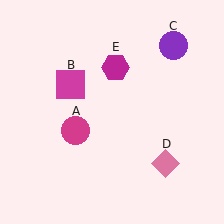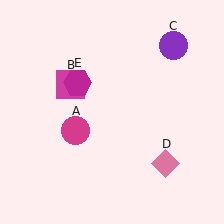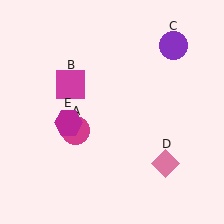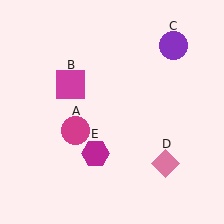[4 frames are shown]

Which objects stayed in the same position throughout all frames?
Magenta circle (object A) and magenta square (object B) and purple circle (object C) and pink diamond (object D) remained stationary.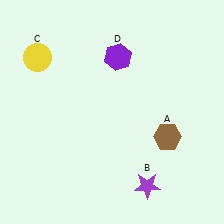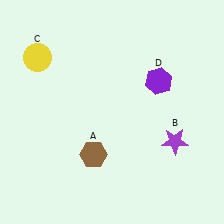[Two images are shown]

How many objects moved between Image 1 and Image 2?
3 objects moved between the two images.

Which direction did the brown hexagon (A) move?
The brown hexagon (A) moved left.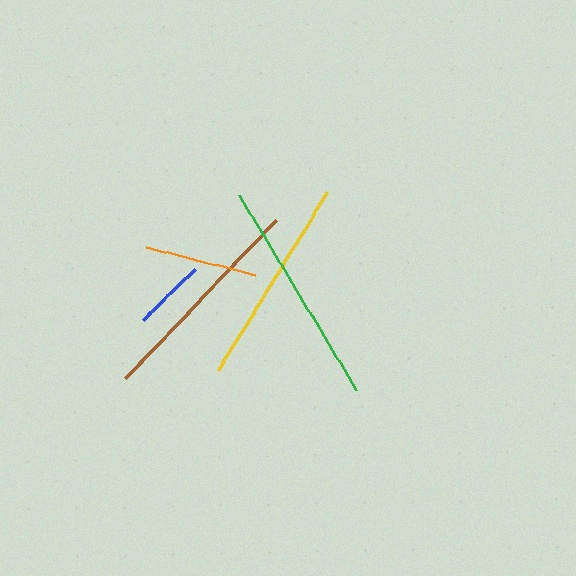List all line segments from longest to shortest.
From longest to shortest: green, brown, yellow, orange, blue.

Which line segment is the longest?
The green line is the longest at approximately 227 pixels.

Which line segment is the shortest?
The blue line is the shortest at approximately 73 pixels.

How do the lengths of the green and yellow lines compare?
The green and yellow lines are approximately the same length.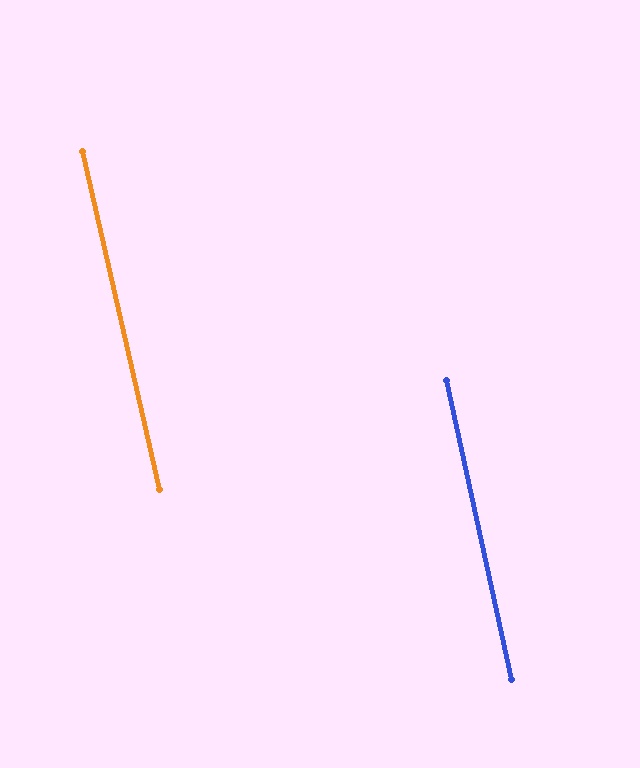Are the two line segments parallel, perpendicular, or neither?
Parallel — their directions differ by only 0.6°.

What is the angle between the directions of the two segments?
Approximately 1 degree.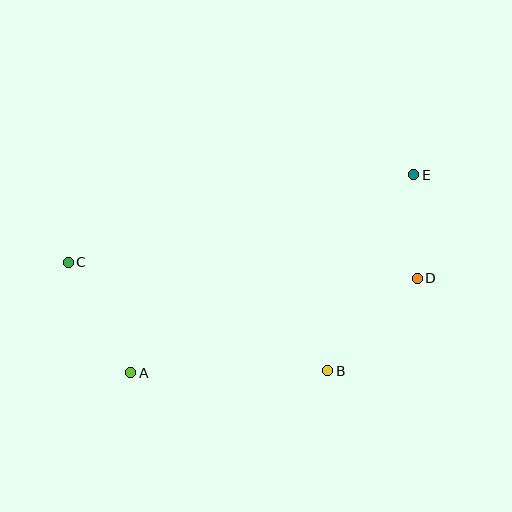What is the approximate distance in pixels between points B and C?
The distance between B and C is approximately 281 pixels.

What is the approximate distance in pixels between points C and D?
The distance between C and D is approximately 349 pixels.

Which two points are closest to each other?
Points D and E are closest to each other.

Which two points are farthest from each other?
Points C and E are farthest from each other.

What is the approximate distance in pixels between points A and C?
The distance between A and C is approximately 127 pixels.